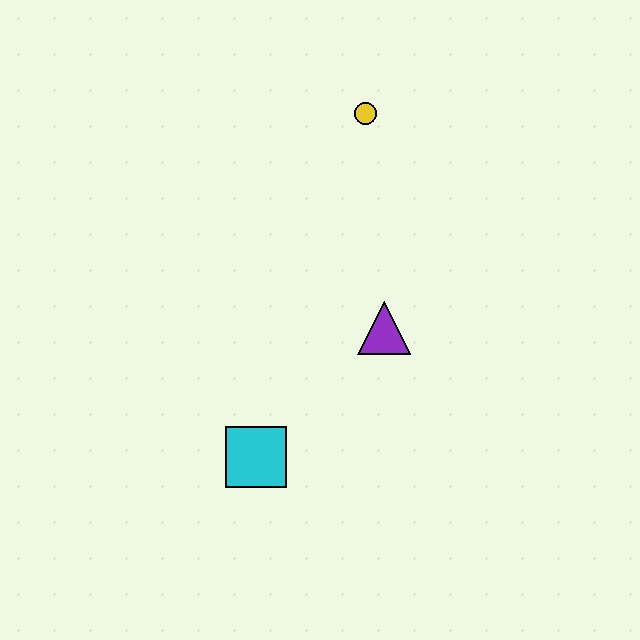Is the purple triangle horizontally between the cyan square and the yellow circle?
No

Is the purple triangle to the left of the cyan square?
No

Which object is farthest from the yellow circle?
The cyan square is farthest from the yellow circle.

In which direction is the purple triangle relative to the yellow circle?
The purple triangle is below the yellow circle.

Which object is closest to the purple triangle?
The cyan square is closest to the purple triangle.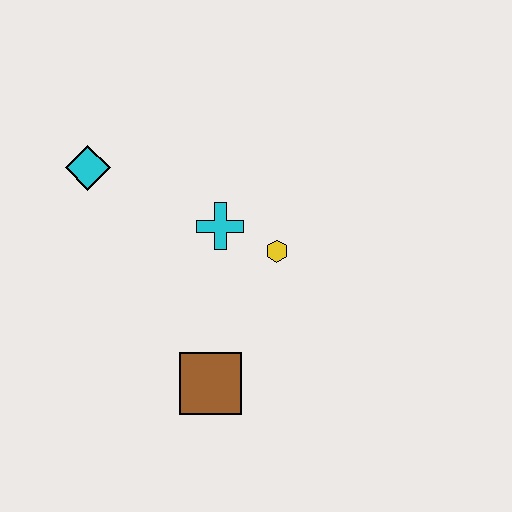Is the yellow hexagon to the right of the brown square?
Yes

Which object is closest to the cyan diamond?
The cyan cross is closest to the cyan diamond.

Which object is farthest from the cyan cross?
The brown square is farthest from the cyan cross.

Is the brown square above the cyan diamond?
No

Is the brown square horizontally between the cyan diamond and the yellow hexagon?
Yes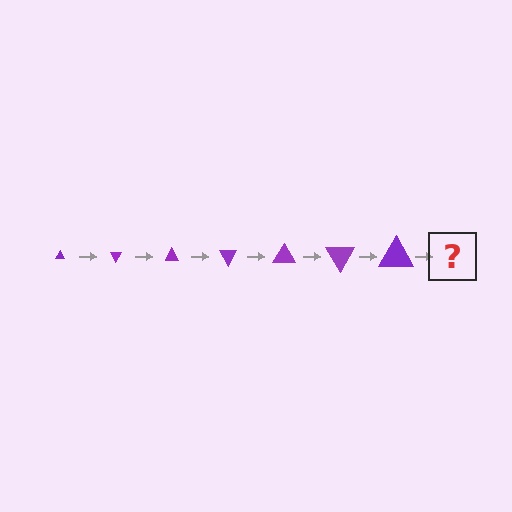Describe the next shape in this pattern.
It should be a triangle, larger than the previous one and rotated 420 degrees from the start.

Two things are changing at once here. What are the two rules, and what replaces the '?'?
The two rules are that the triangle grows larger each step and it rotates 60 degrees each step. The '?' should be a triangle, larger than the previous one and rotated 420 degrees from the start.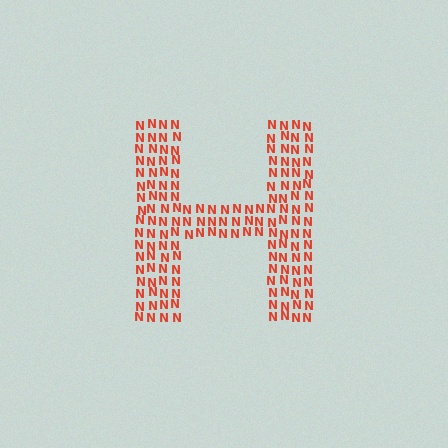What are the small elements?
The small elements are letter N's.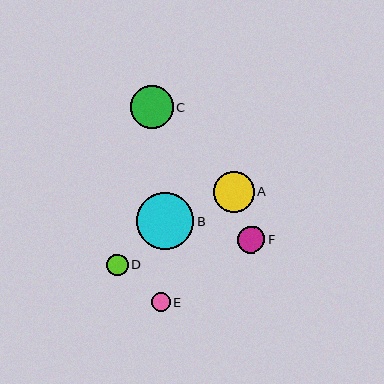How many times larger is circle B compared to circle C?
Circle B is approximately 1.3 times the size of circle C.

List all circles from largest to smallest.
From largest to smallest: B, C, A, F, D, E.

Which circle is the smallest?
Circle E is the smallest with a size of approximately 19 pixels.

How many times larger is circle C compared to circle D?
Circle C is approximately 2.0 times the size of circle D.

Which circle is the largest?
Circle B is the largest with a size of approximately 57 pixels.